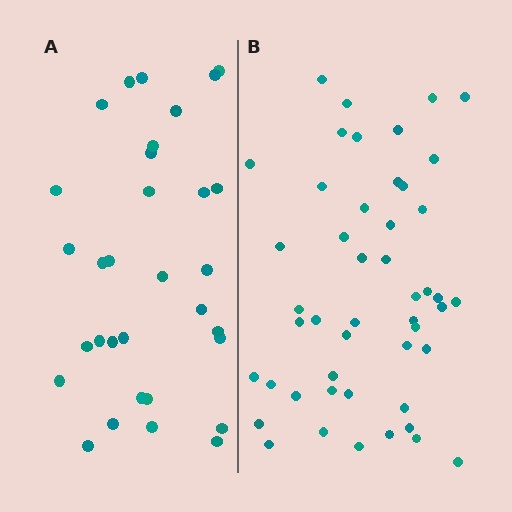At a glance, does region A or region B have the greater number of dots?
Region B (the right region) has more dots.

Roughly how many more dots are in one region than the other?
Region B has approximately 15 more dots than region A.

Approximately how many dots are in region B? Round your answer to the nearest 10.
About 50 dots. (The exact count is 48, which rounds to 50.)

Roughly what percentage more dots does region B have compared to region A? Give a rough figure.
About 50% more.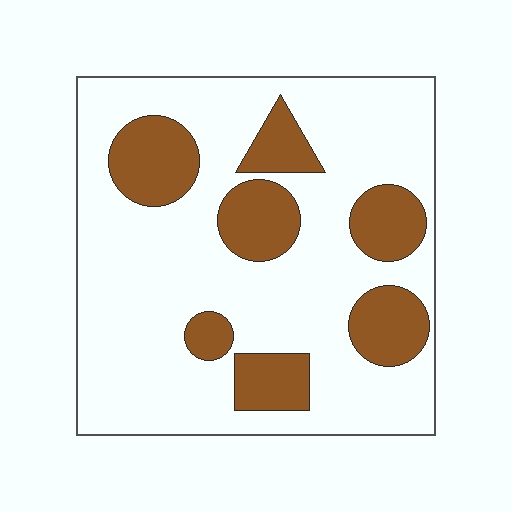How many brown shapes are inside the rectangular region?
7.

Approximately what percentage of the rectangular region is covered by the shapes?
Approximately 25%.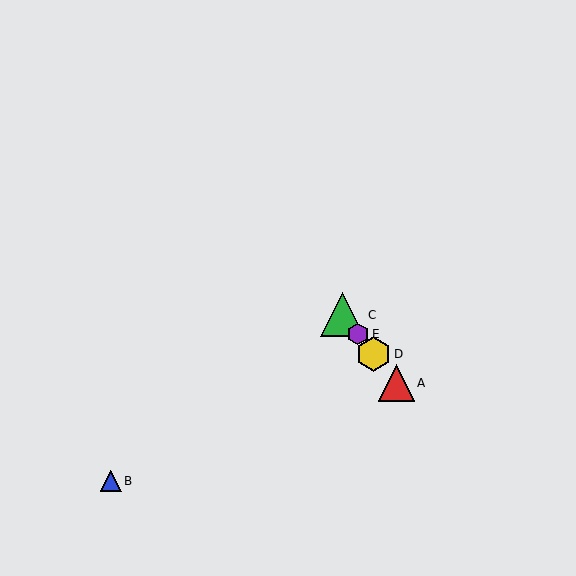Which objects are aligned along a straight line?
Objects A, C, D, E are aligned along a straight line.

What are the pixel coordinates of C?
Object C is at (343, 315).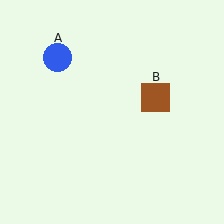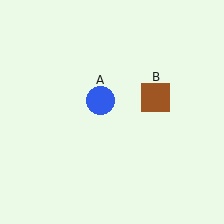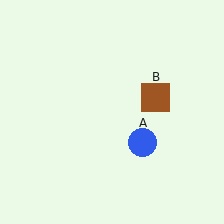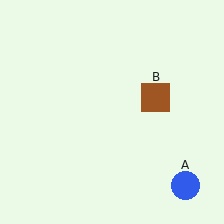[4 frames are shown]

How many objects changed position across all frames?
1 object changed position: blue circle (object A).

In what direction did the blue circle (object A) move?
The blue circle (object A) moved down and to the right.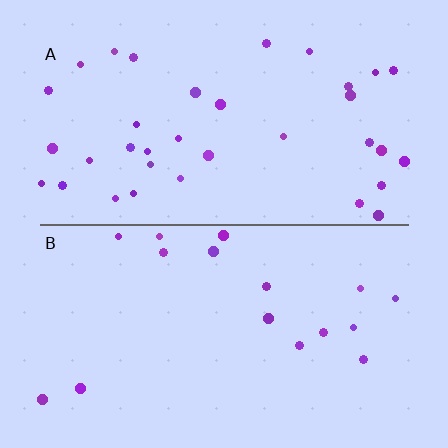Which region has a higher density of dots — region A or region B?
A (the top).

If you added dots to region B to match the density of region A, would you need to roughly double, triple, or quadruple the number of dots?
Approximately double.